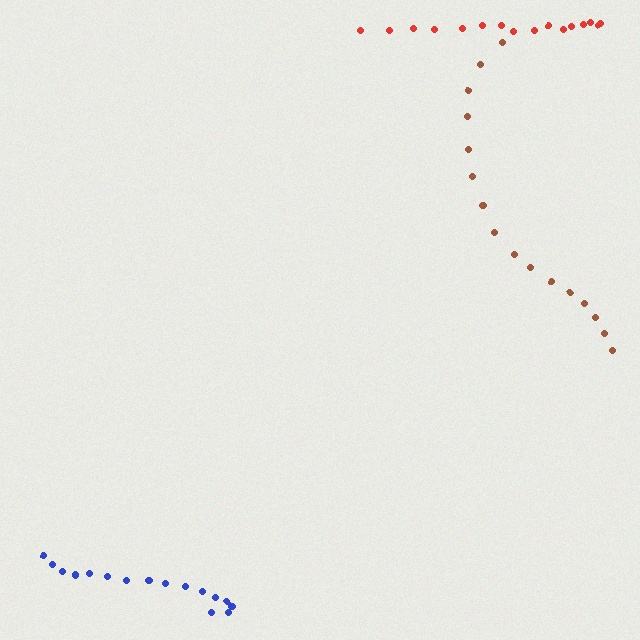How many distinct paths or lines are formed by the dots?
There are 3 distinct paths.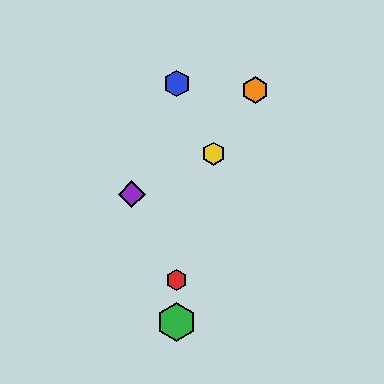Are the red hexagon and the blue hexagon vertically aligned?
Yes, both are at x≈177.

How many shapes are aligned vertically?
3 shapes (the red hexagon, the blue hexagon, the green hexagon) are aligned vertically.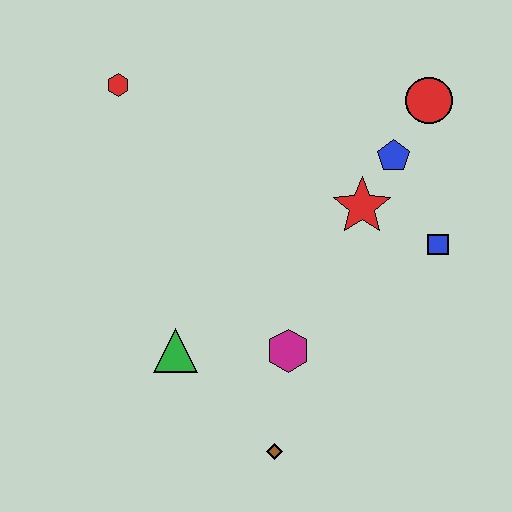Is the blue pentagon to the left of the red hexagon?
No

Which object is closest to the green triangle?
The magenta hexagon is closest to the green triangle.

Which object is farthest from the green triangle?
The red circle is farthest from the green triangle.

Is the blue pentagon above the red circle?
No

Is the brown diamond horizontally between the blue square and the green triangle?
Yes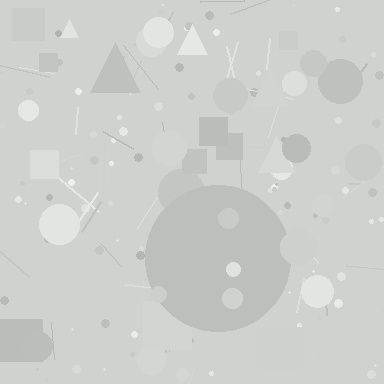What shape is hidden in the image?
A circle is hidden in the image.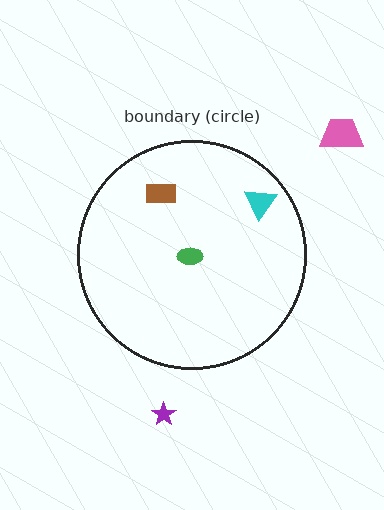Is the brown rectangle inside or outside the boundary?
Inside.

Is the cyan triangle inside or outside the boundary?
Inside.